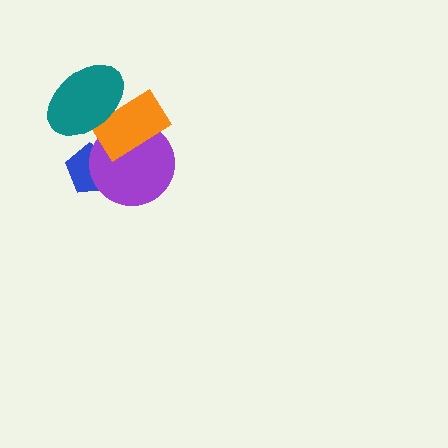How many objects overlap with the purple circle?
2 objects overlap with the purple circle.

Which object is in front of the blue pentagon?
The purple circle is in front of the blue pentagon.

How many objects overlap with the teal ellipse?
1 object overlaps with the teal ellipse.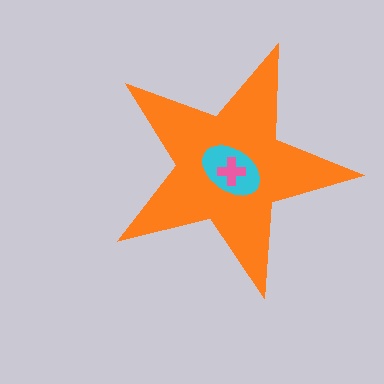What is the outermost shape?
The orange star.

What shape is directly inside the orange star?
The cyan ellipse.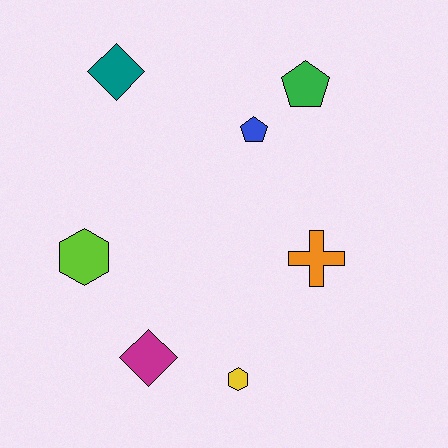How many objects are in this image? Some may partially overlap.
There are 7 objects.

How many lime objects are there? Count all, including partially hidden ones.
There is 1 lime object.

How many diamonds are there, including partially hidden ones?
There are 2 diamonds.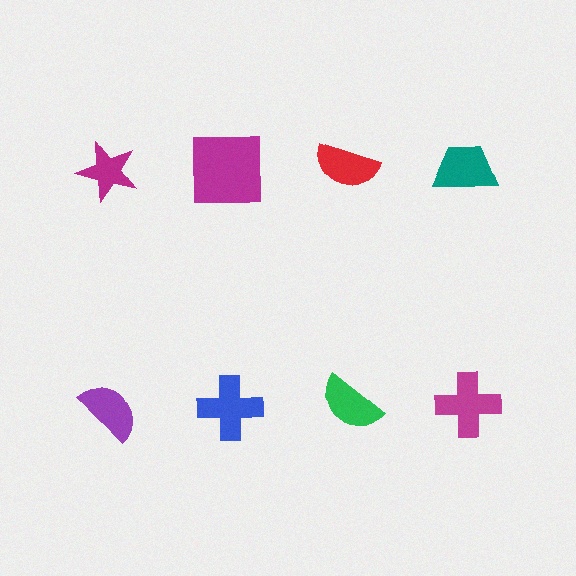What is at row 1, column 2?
A magenta square.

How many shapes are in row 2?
4 shapes.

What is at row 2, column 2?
A blue cross.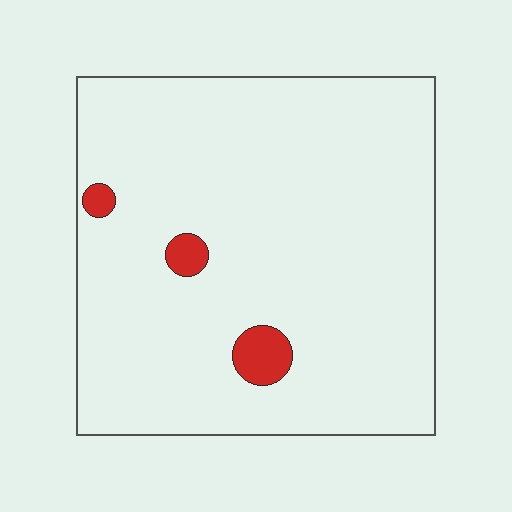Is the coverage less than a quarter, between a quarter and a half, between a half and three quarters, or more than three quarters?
Less than a quarter.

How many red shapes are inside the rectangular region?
3.